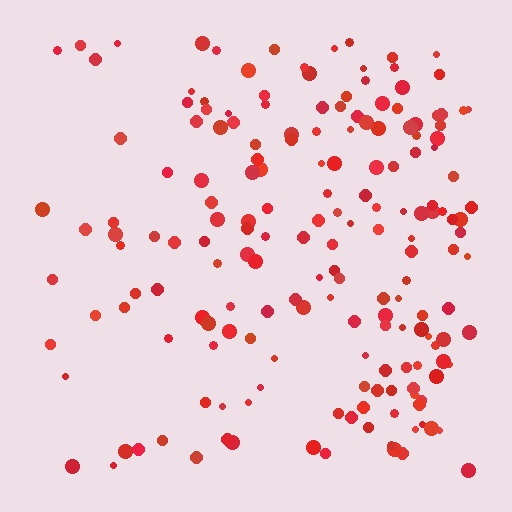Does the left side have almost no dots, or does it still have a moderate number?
Still a moderate number, just noticeably fewer than the right.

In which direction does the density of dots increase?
From left to right, with the right side densest.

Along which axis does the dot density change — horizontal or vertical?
Horizontal.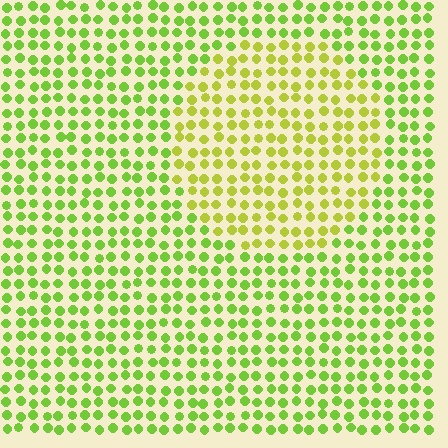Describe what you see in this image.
The image is filled with small lime elements in a uniform arrangement. A circle-shaped region is visible where the elements are tinted to a slightly different hue, forming a subtle color boundary.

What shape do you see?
I see a circle.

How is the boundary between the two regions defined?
The boundary is defined purely by a slight shift in hue (about 26 degrees). Spacing, size, and orientation are identical on both sides.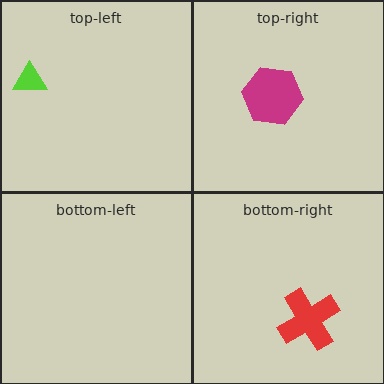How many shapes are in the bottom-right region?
1.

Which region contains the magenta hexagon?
The top-right region.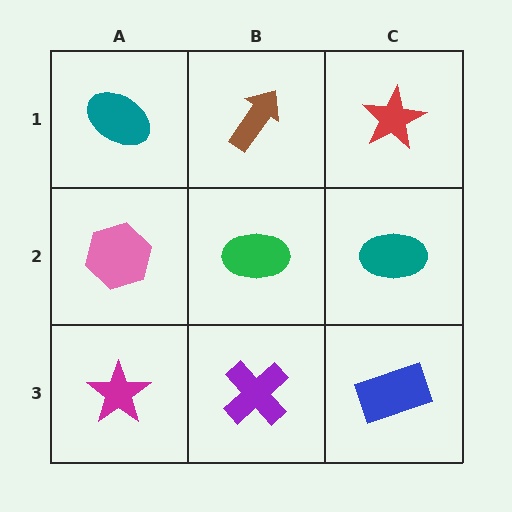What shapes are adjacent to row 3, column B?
A green ellipse (row 2, column B), a magenta star (row 3, column A), a blue rectangle (row 3, column C).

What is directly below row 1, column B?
A green ellipse.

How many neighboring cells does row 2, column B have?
4.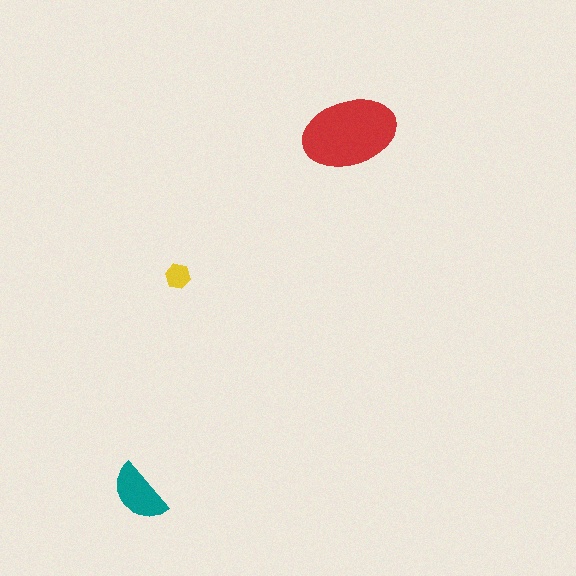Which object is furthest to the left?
The teal semicircle is leftmost.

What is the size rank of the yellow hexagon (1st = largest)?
3rd.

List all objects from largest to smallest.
The red ellipse, the teal semicircle, the yellow hexagon.